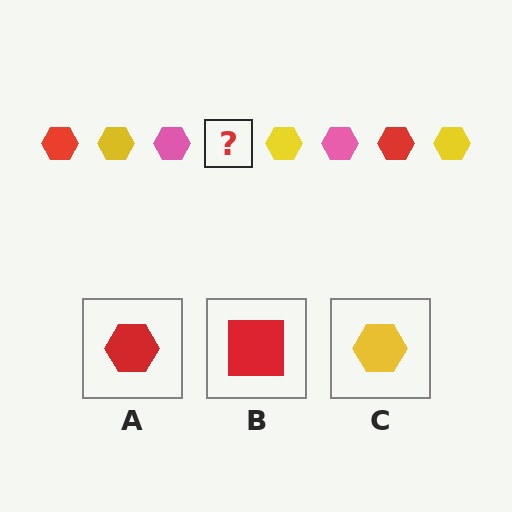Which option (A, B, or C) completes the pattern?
A.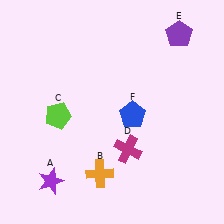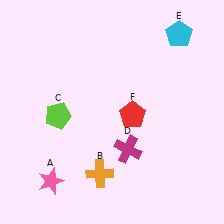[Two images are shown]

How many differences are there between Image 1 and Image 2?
There are 3 differences between the two images.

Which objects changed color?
A changed from purple to pink. E changed from purple to cyan. F changed from blue to red.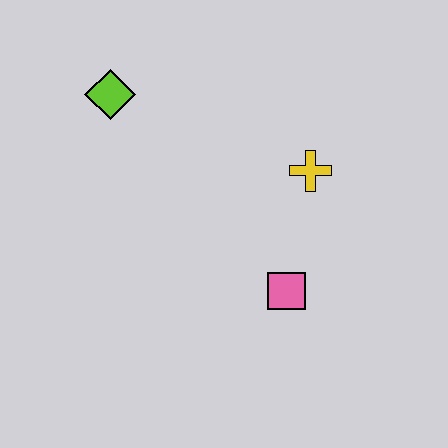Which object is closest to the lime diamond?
The yellow cross is closest to the lime diamond.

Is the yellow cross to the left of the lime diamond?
No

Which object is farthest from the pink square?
The lime diamond is farthest from the pink square.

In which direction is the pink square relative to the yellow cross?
The pink square is below the yellow cross.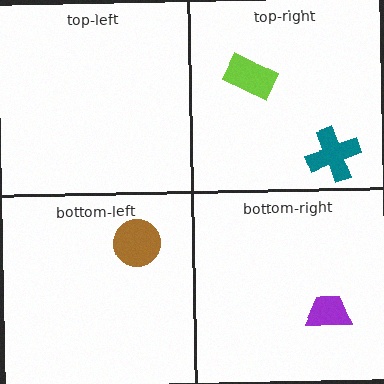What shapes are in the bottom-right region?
The purple trapezoid.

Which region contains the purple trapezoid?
The bottom-right region.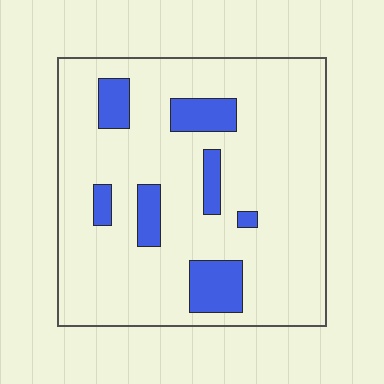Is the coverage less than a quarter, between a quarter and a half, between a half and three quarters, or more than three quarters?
Less than a quarter.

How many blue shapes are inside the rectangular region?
7.